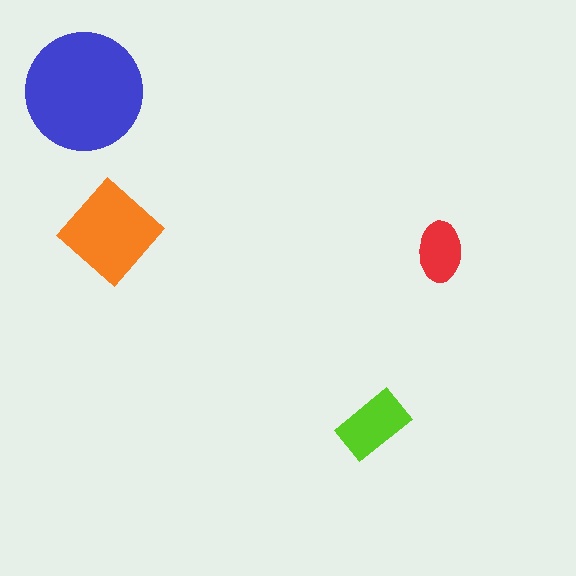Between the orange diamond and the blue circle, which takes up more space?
The blue circle.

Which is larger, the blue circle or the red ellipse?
The blue circle.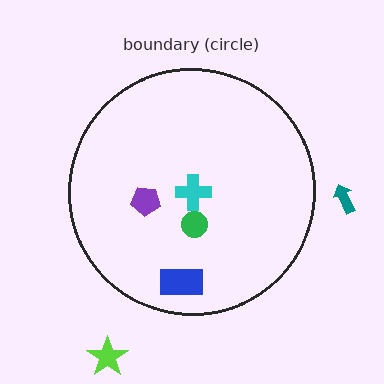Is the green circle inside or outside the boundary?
Inside.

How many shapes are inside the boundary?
4 inside, 2 outside.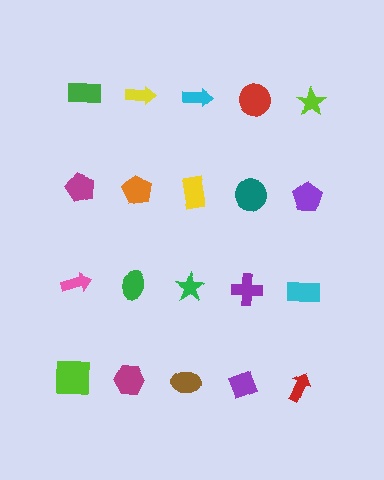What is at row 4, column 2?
A magenta hexagon.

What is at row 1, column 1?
A green rectangle.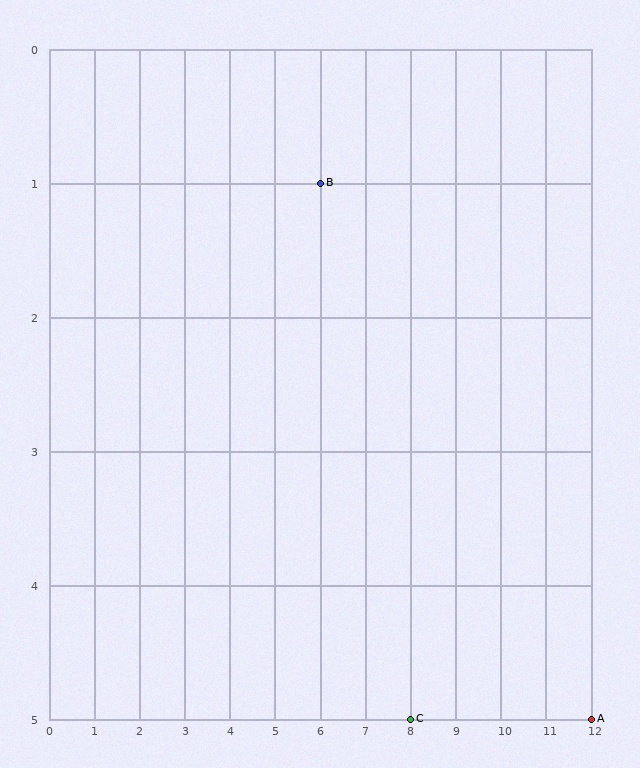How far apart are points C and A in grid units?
Points C and A are 4 columns apart.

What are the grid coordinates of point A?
Point A is at grid coordinates (12, 5).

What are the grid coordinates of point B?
Point B is at grid coordinates (6, 1).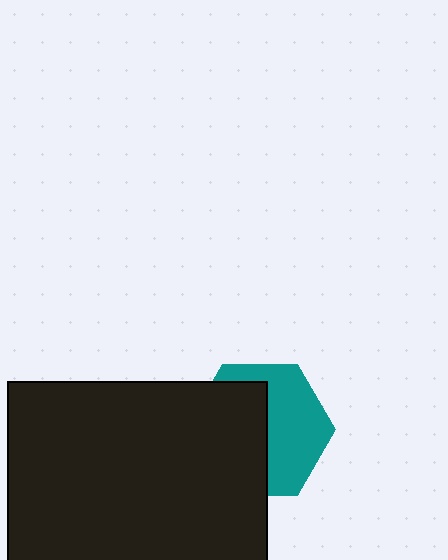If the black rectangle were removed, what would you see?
You would see the complete teal hexagon.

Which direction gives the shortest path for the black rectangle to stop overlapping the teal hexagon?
Moving left gives the shortest separation.